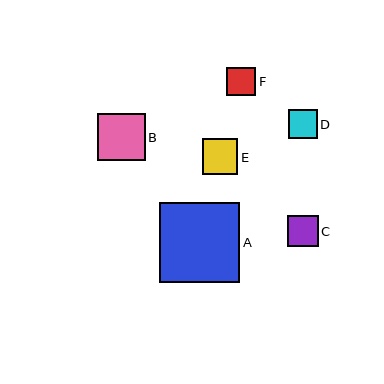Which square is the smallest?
Square F is the smallest with a size of approximately 29 pixels.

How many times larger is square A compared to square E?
Square A is approximately 2.3 times the size of square E.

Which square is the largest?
Square A is the largest with a size of approximately 80 pixels.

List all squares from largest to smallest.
From largest to smallest: A, B, E, C, D, F.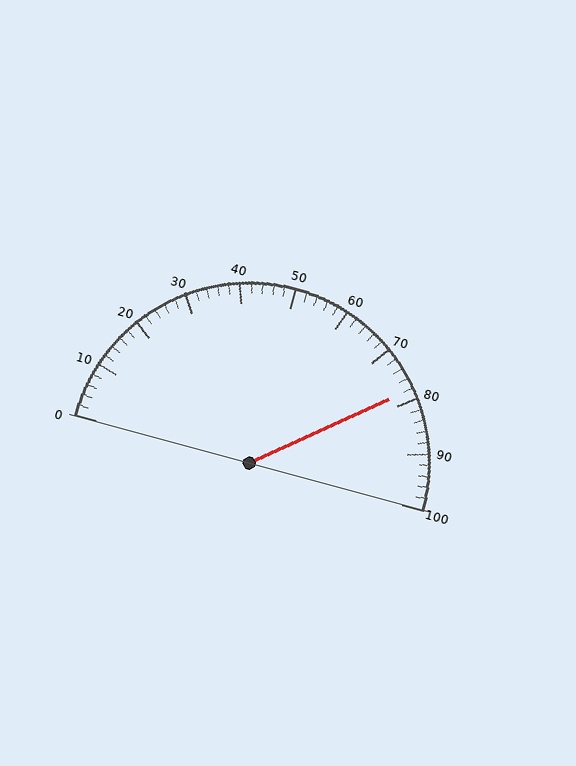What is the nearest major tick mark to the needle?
The nearest major tick mark is 80.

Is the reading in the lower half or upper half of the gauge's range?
The reading is in the upper half of the range (0 to 100).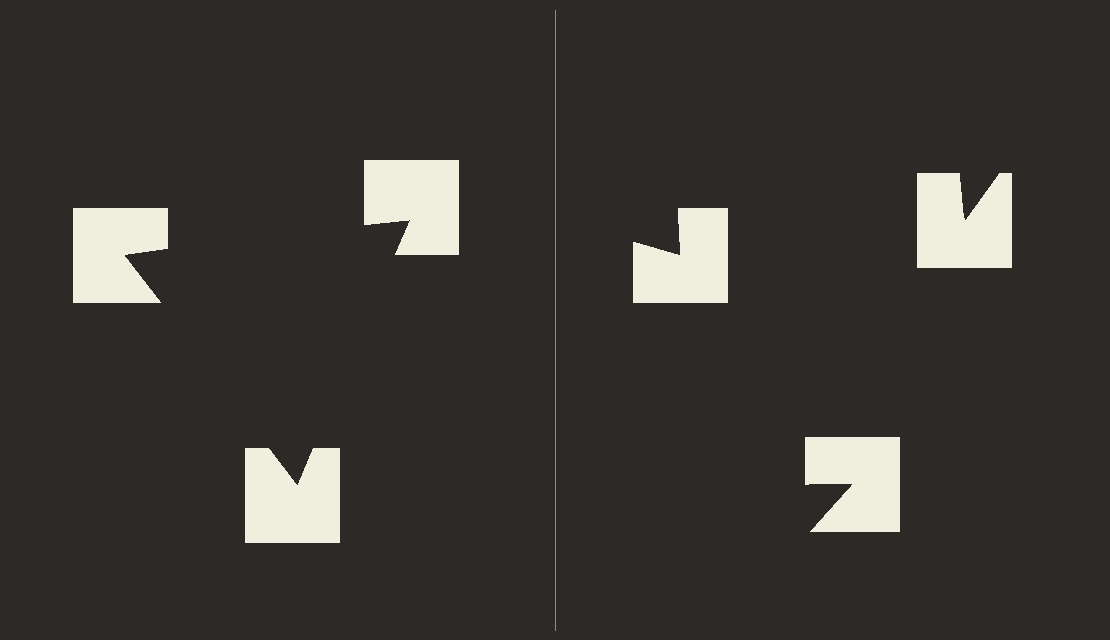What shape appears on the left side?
An illusory triangle.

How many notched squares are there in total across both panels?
6 — 3 on each side.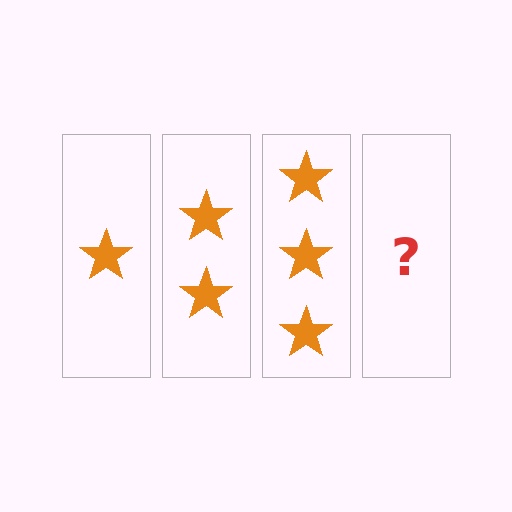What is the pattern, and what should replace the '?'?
The pattern is that each step adds one more star. The '?' should be 4 stars.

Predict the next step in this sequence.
The next step is 4 stars.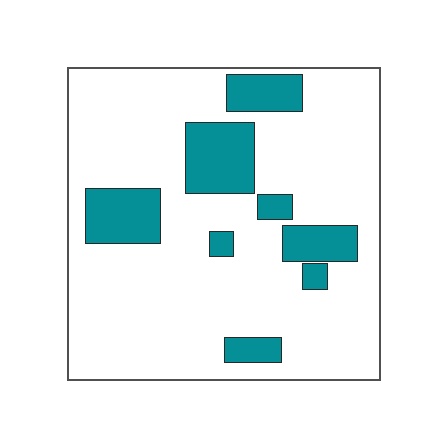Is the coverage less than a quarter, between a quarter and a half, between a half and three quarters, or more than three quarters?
Less than a quarter.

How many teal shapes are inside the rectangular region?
8.